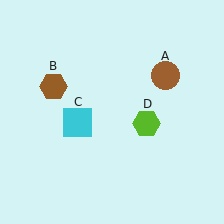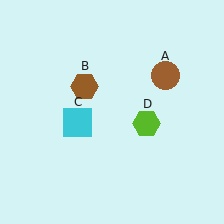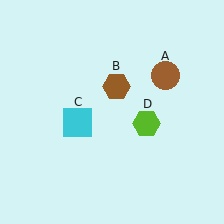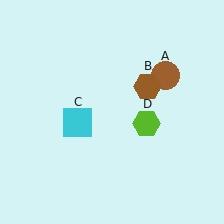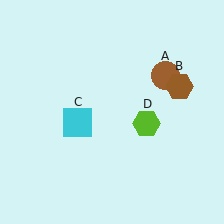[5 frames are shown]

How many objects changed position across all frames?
1 object changed position: brown hexagon (object B).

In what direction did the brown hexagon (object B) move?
The brown hexagon (object B) moved right.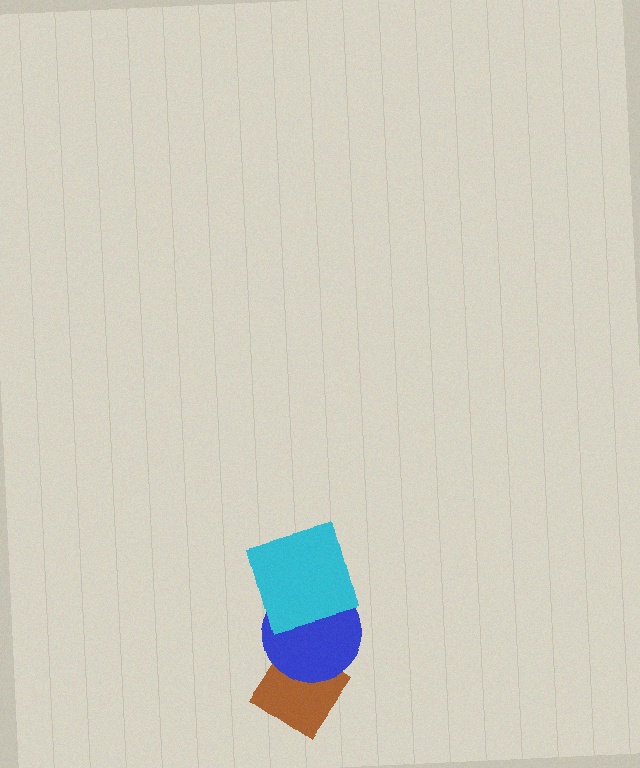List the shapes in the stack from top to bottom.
From top to bottom: the cyan square, the blue circle, the brown diamond.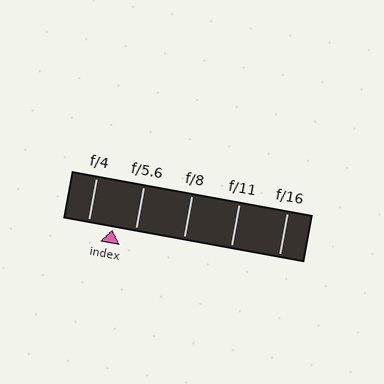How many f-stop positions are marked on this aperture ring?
There are 5 f-stop positions marked.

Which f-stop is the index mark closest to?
The index mark is closest to f/5.6.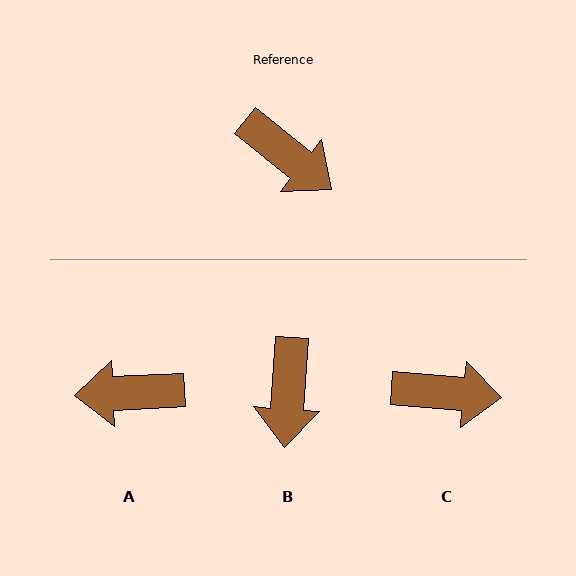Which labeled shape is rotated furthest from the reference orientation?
A, about 139 degrees away.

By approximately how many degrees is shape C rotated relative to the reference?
Approximately 34 degrees counter-clockwise.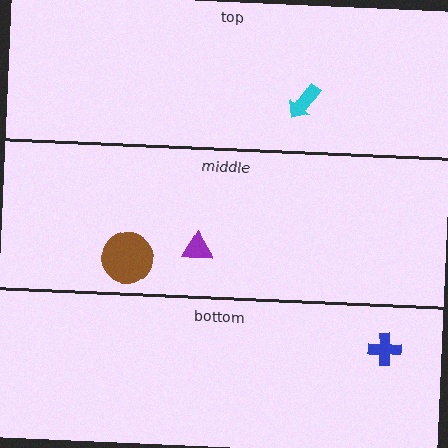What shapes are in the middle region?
The brown circle, the purple triangle.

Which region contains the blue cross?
The bottom region.